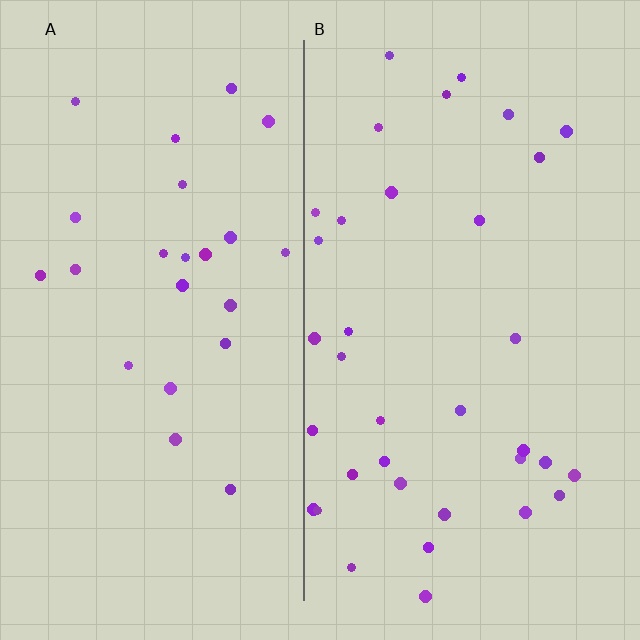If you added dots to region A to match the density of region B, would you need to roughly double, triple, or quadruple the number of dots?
Approximately double.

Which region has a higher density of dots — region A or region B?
B (the right).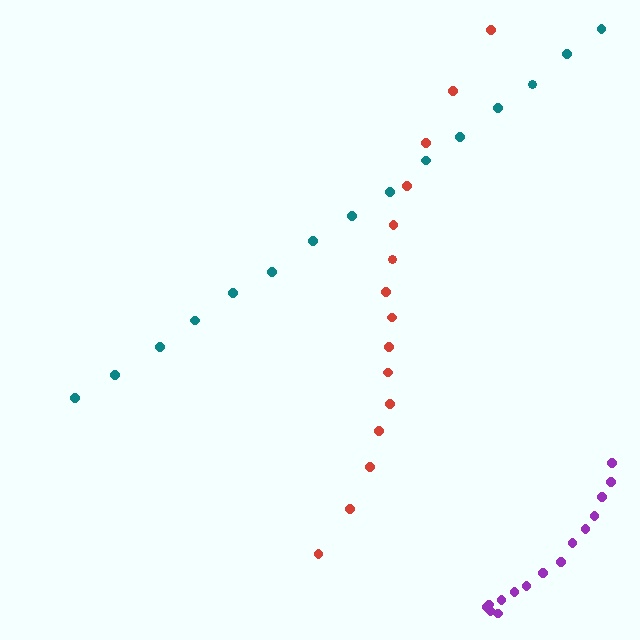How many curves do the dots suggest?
There are 3 distinct paths.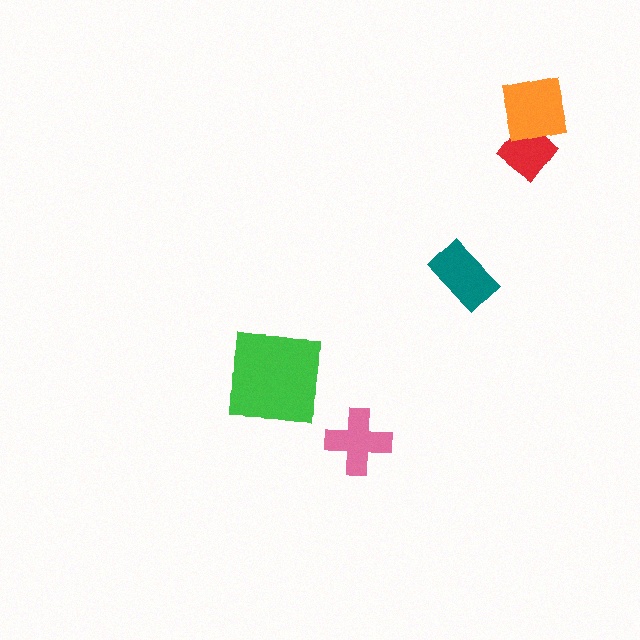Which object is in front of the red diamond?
The orange square is in front of the red diamond.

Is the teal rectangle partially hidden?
No, no other shape covers it.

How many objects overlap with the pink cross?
0 objects overlap with the pink cross.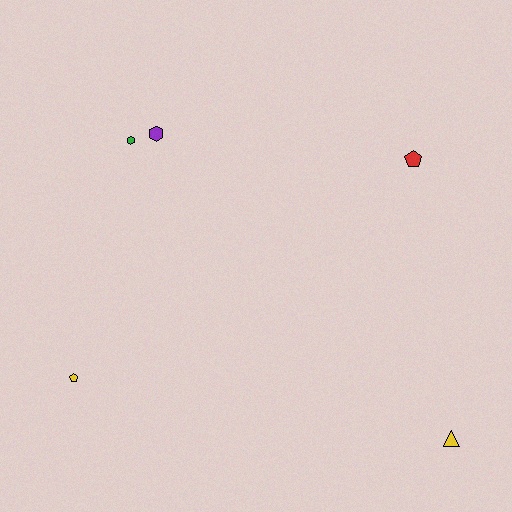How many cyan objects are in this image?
There are no cyan objects.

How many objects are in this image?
There are 5 objects.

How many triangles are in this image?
There is 1 triangle.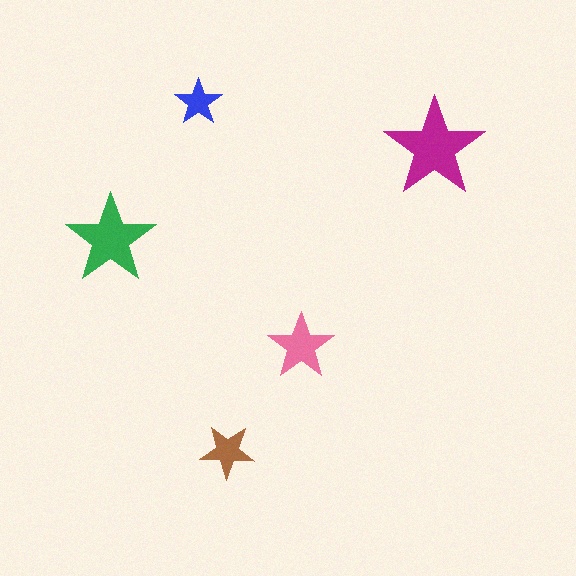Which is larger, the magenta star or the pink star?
The magenta one.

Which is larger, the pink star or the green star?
The green one.